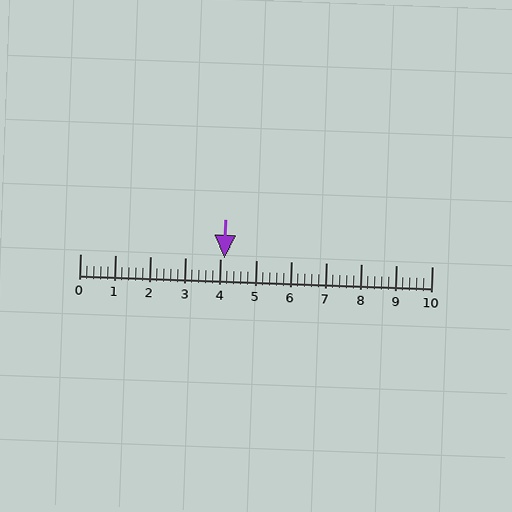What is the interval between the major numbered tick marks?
The major tick marks are spaced 1 units apart.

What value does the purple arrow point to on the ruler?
The purple arrow points to approximately 4.1.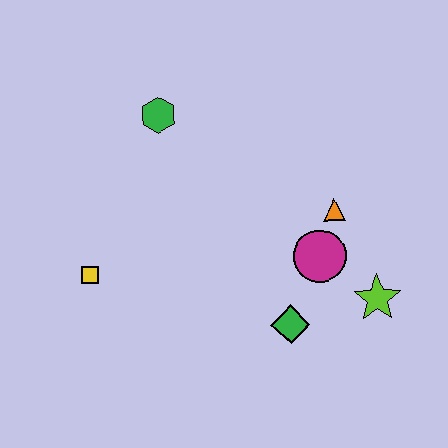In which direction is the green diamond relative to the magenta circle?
The green diamond is below the magenta circle.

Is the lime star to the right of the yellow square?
Yes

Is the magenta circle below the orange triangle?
Yes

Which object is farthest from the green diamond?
The green hexagon is farthest from the green diamond.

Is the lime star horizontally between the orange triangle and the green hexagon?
No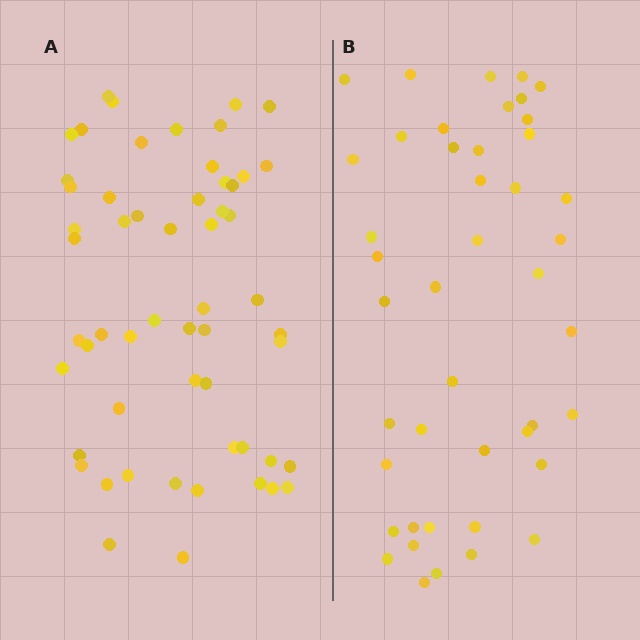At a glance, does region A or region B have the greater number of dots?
Region A (the left region) has more dots.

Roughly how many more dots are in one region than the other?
Region A has roughly 12 or so more dots than region B.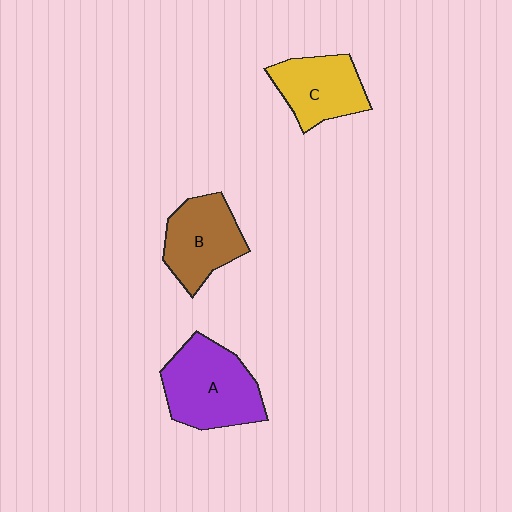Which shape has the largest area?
Shape A (purple).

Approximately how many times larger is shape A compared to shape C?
Approximately 1.4 times.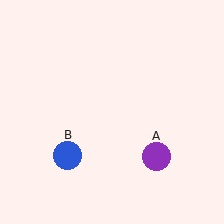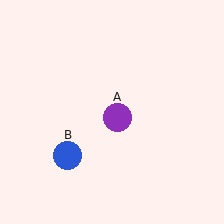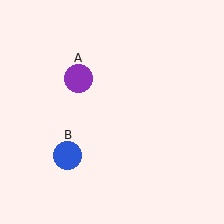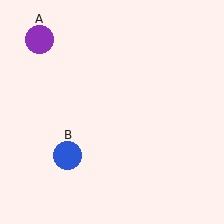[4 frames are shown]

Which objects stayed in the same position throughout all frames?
Blue circle (object B) remained stationary.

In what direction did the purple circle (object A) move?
The purple circle (object A) moved up and to the left.